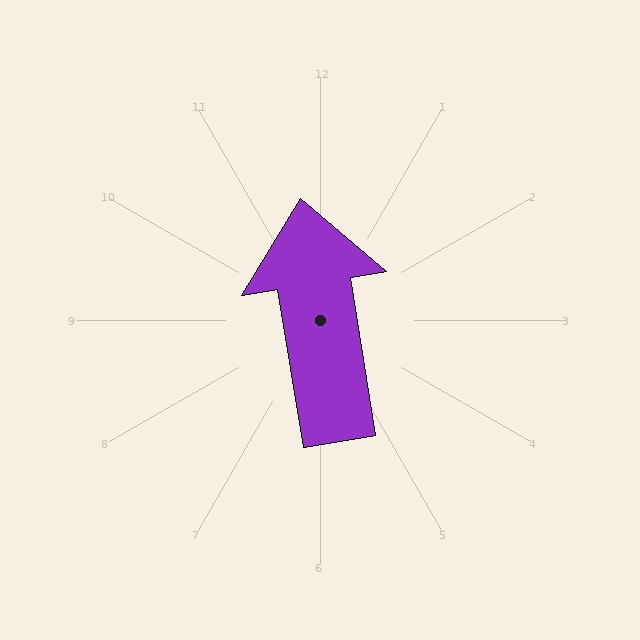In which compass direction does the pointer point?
North.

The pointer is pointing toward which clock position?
Roughly 12 o'clock.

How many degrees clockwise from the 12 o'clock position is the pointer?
Approximately 351 degrees.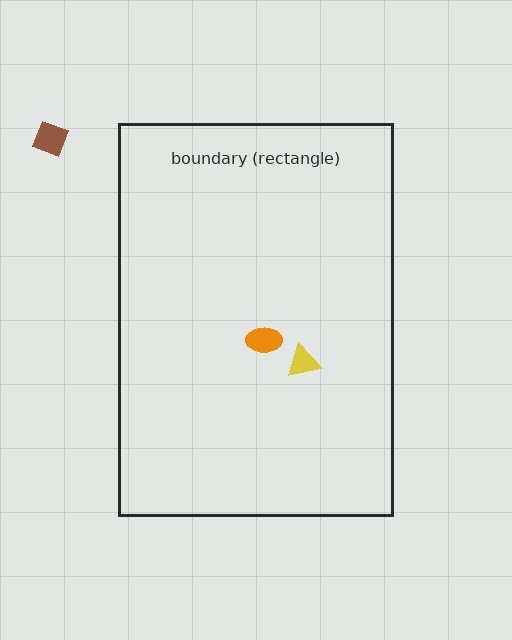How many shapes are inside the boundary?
2 inside, 1 outside.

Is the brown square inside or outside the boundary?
Outside.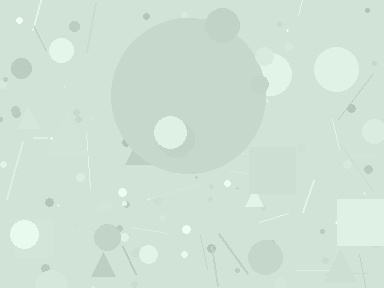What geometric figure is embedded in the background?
A circle is embedded in the background.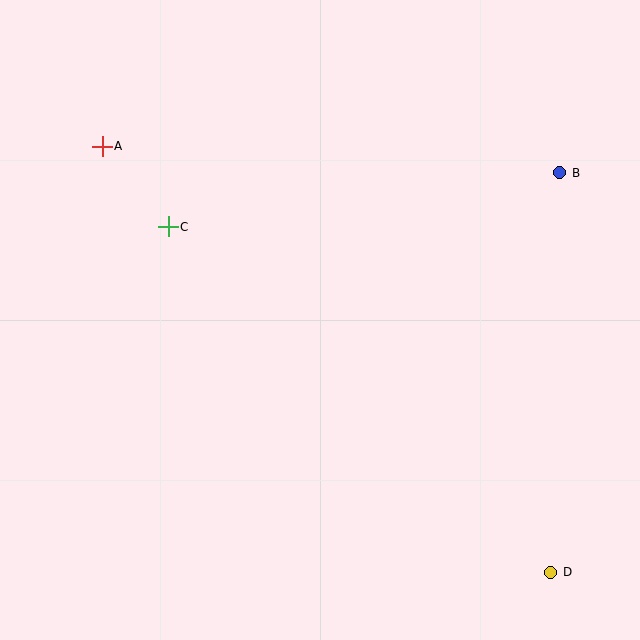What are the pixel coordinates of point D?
Point D is at (551, 572).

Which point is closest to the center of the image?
Point C at (168, 227) is closest to the center.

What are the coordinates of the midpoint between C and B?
The midpoint between C and B is at (364, 200).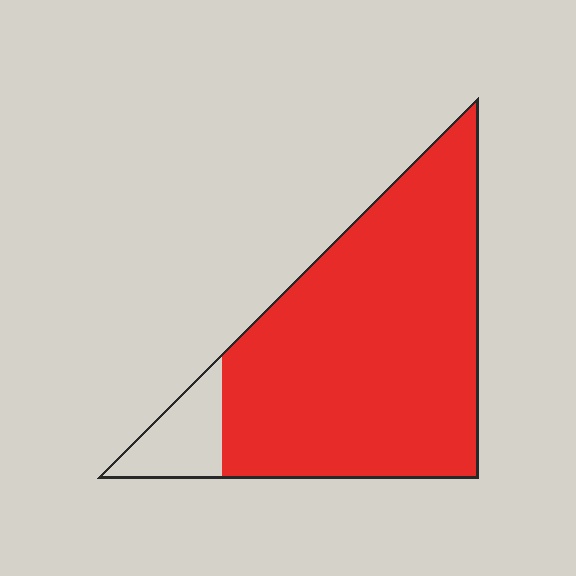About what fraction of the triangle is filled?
About nine tenths (9/10).